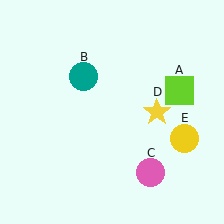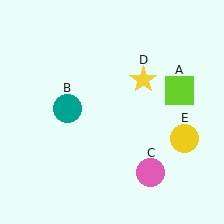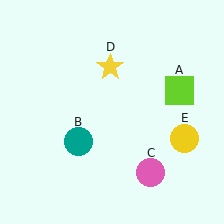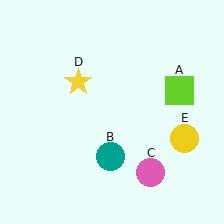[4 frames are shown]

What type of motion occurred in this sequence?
The teal circle (object B), yellow star (object D) rotated counterclockwise around the center of the scene.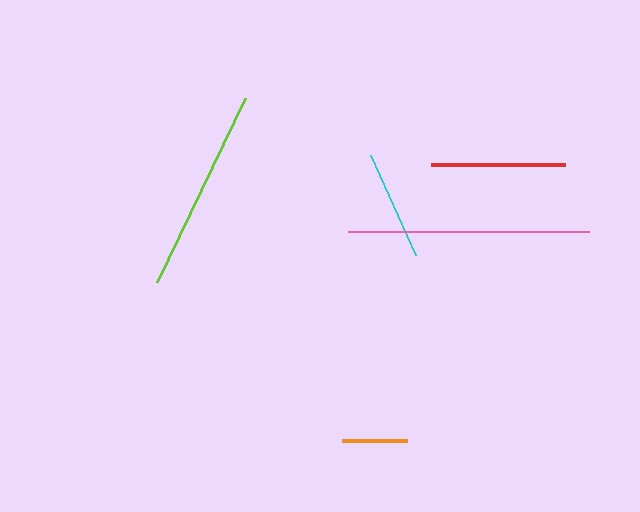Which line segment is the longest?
The pink line is the longest at approximately 241 pixels.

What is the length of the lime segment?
The lime segment is approximately 204 pixels long.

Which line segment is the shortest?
The orange line is the shortest at approximately 65 pixels.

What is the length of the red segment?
The red segment is approximately 134 pixels long.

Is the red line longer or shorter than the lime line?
The lime line is longer than the red line.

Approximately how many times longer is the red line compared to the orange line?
The red line is approximately 2.1 times the length of the orange line.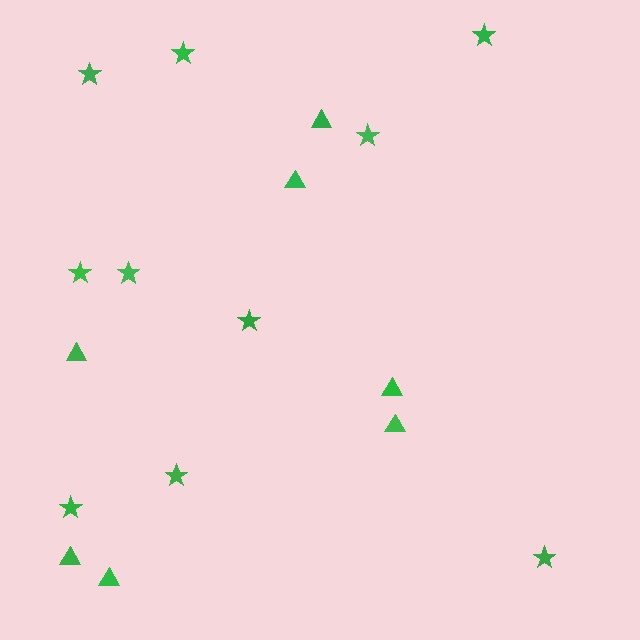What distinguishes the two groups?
There are 2 groups: one group of triangles (7) and one group of stars (10).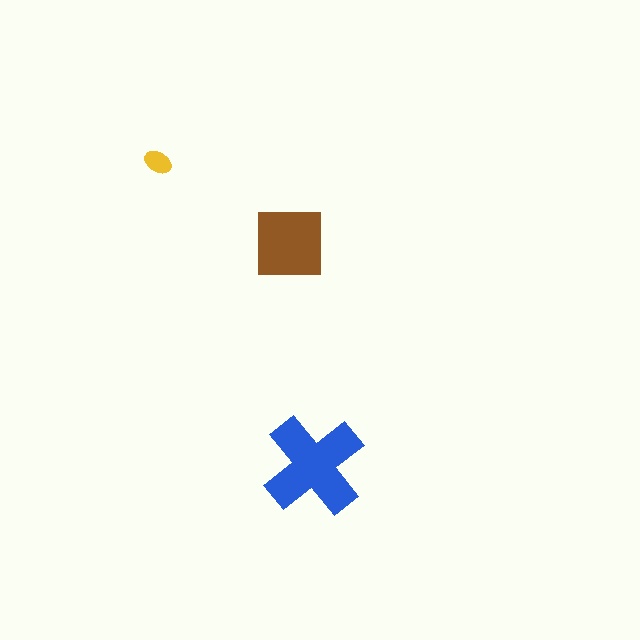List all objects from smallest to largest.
The yellow ellipse, the brown square, the blue cross.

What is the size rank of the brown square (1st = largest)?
2nd.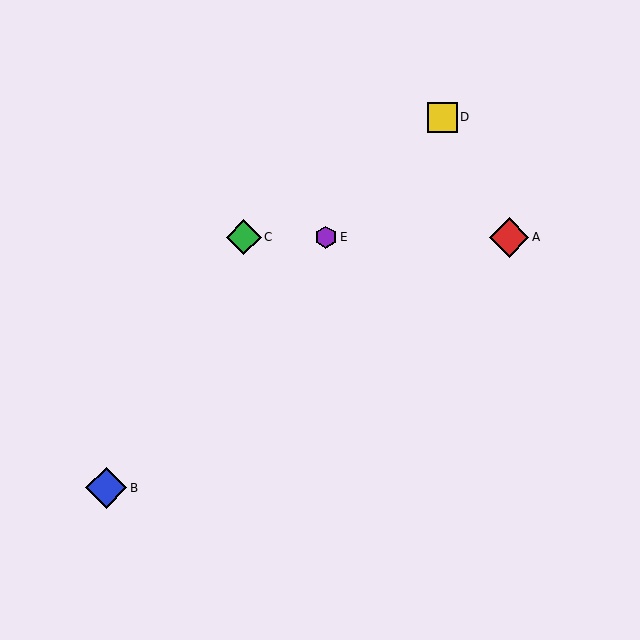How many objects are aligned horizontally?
3 objects (A, C, E) are aligned horizontally.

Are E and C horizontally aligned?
Yes, both are at y≈237.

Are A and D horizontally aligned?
No, A is at y≈237 and D is at y≈117.